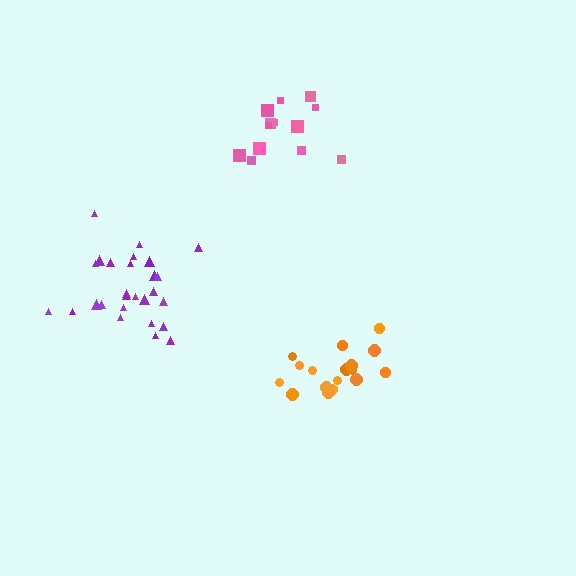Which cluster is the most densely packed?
Orange.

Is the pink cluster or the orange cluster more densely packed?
Orange.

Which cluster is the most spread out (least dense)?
Pink.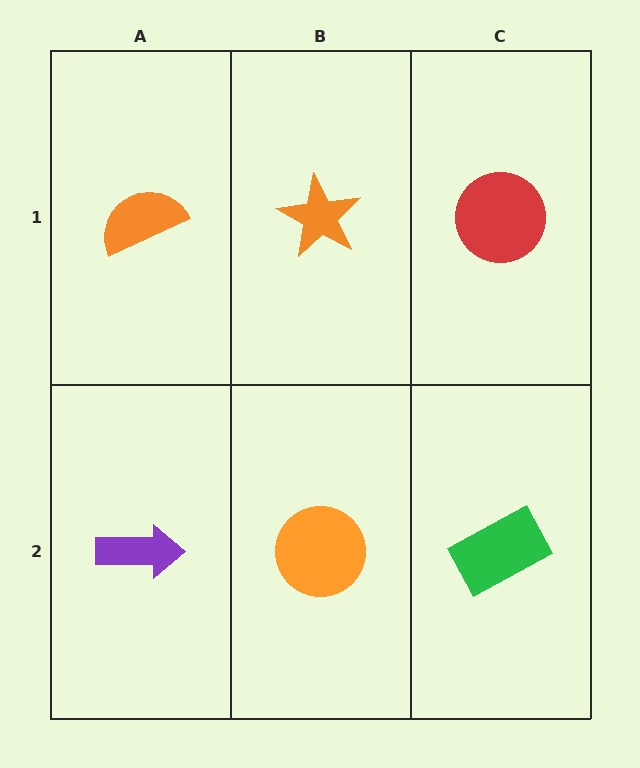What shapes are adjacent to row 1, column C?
A green rectangle (row 2, column C), an orange star (row 1, column B).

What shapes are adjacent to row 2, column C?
A red circle (row 1, column C), an orange circle (row 2, column B).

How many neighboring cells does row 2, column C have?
2.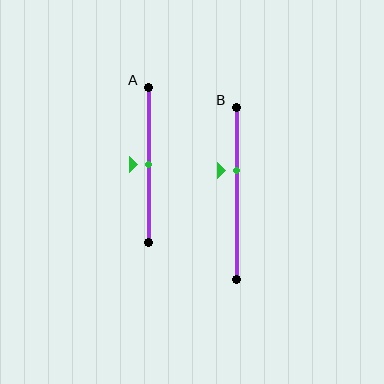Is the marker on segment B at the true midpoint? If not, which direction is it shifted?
No, the marker on segment B is shifted upward by about 13% of the segment length.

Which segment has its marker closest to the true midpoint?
Segment A has its marker closest to the true midpoint.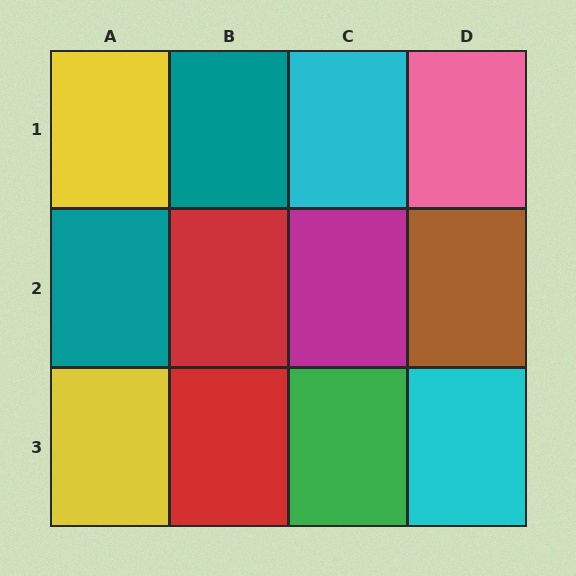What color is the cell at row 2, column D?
Brown.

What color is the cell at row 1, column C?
Cyan.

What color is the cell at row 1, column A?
Yellow.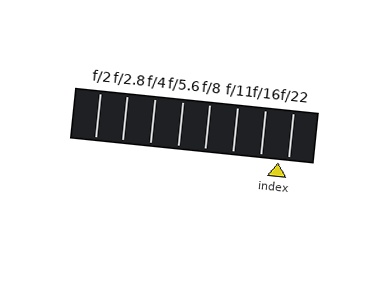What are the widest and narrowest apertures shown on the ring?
The widest aperture shown is f/2 and the narrowest is f/22.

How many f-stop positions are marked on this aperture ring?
There are 8 f-stop positions marked.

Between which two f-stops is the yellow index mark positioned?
The index mark is between f/16 and f/22.